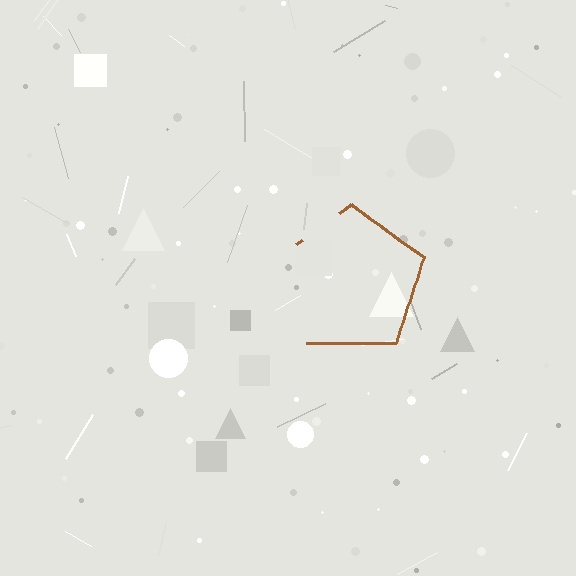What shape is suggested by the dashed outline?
The dashed outline suggests a pentagon.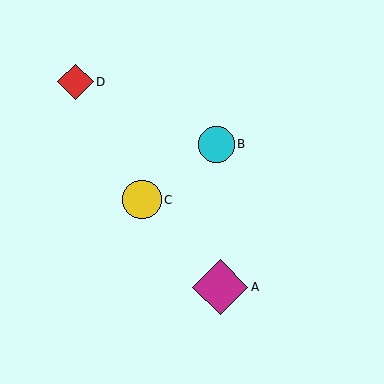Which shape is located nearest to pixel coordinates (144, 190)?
The yellow circle (labeled C) at (142, 200) is nearest to that location.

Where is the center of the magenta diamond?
The center of the magenta diamond is at (220, 287).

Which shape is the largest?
The magenta diamond (labeled A) is the largest.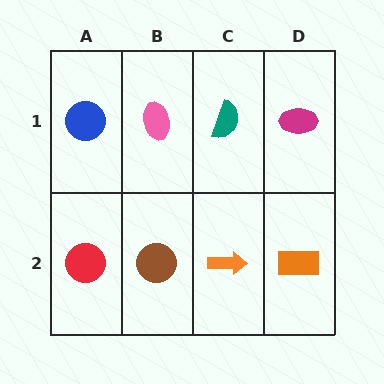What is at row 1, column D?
A magenta ellipse.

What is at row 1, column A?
A blue circle.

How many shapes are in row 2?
4 shapes.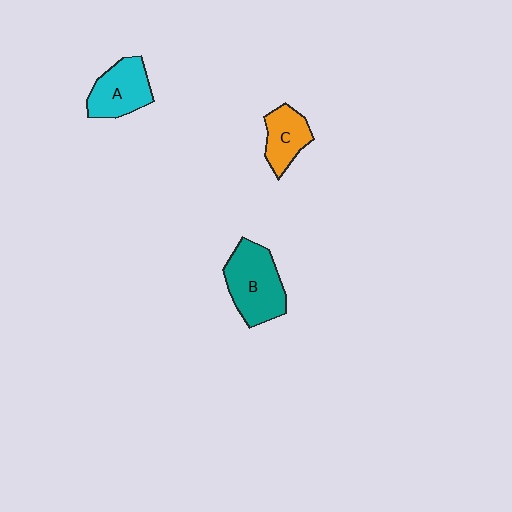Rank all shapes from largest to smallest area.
From largest to smallest: B (teal), A (cyan), C (orange).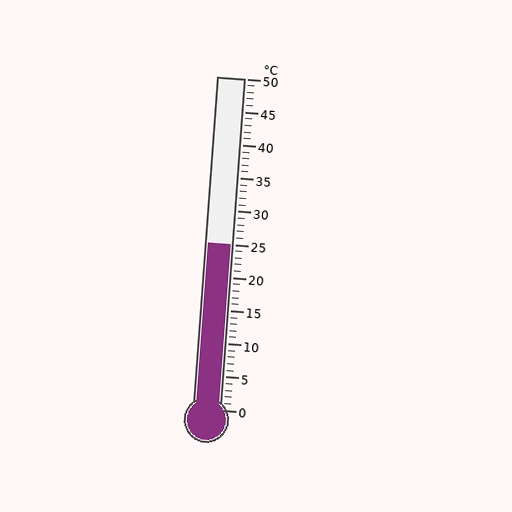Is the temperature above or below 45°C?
The temperature is below 45°C.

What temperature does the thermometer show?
The thermometer shows approximately 25°C.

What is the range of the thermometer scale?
The thermometer scale ranges from 0°C to 50°C.